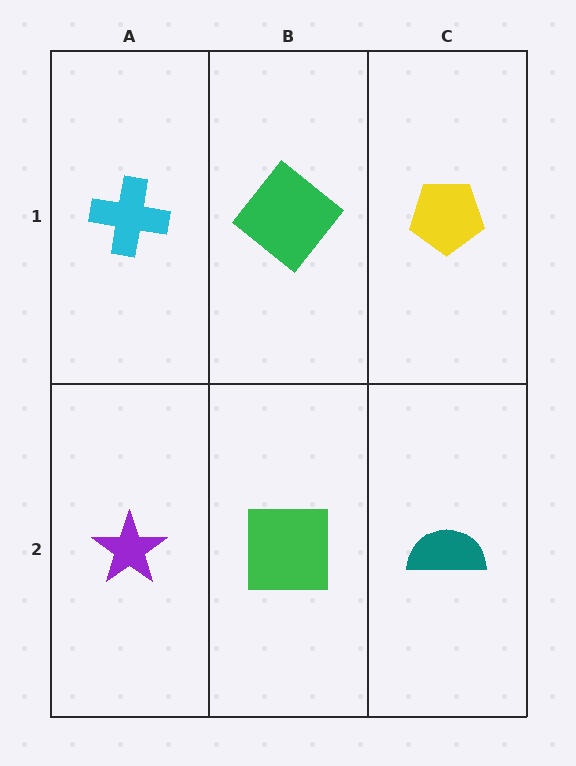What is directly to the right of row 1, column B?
A yellow pentagon.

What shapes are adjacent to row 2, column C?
A yellow pentagon (row 1, column C), a green square (row 2, column B).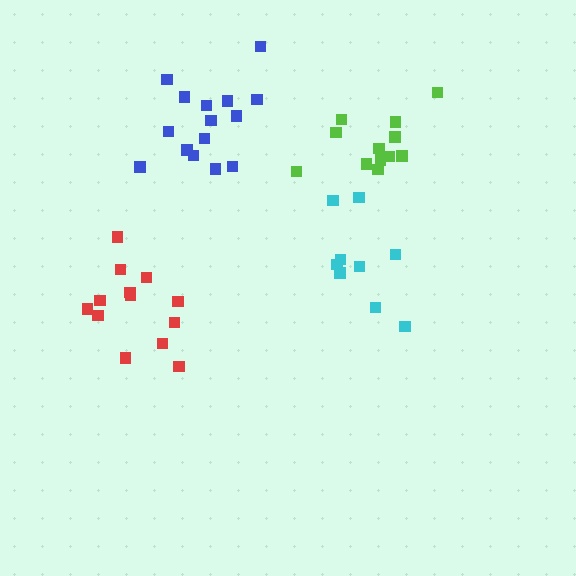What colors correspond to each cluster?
The clusters are colored: cyan, blue, red, lime.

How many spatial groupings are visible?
There are 4 spatial groupings.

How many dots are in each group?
Group 1: 9 dots, Group 2: 15 dots, Group 3: 13 dots, Group 4: 12 dots (49 total).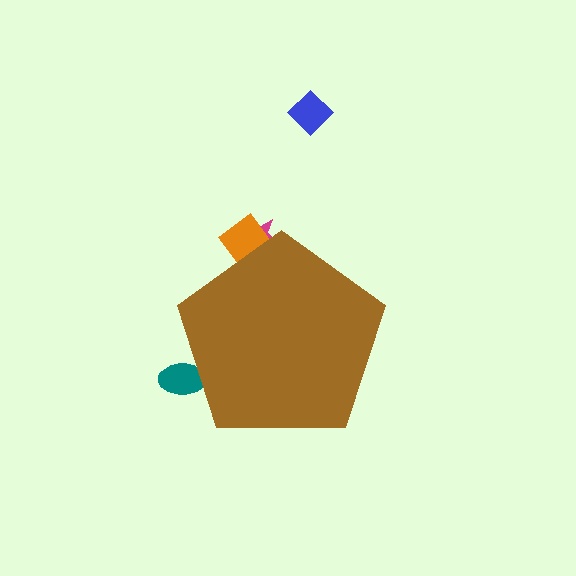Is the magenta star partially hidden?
Yes, the magenta star is partially hidden behind the brown pentagon.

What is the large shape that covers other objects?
A brown pentagon.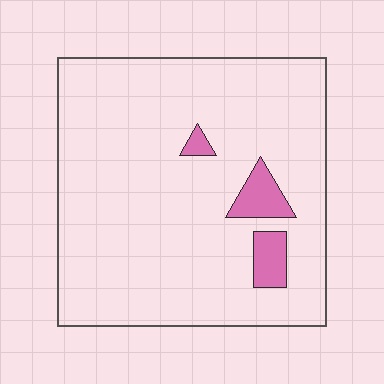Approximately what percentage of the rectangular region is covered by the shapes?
Approximately 5%.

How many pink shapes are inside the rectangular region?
3.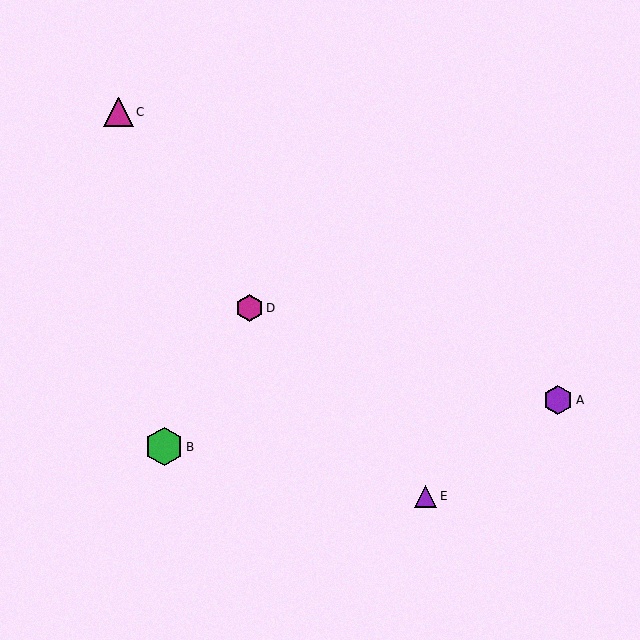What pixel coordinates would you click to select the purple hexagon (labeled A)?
Click at (558, 400) to select the purple hexagon A.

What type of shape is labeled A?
Shape A is a purple hexagon.